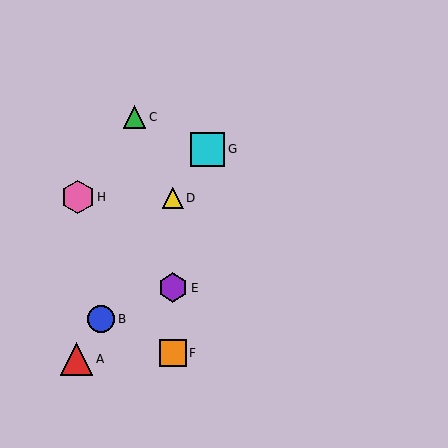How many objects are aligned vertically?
3 objects (D, E, F) are aligned vertically.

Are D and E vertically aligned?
Yes, both are at x≈173.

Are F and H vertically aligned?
No, F is at x≈173 and H is at x≈78.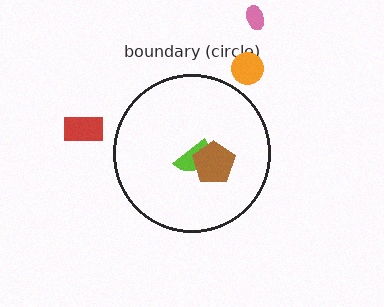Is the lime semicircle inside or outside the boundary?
Inside.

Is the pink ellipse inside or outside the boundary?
Outside.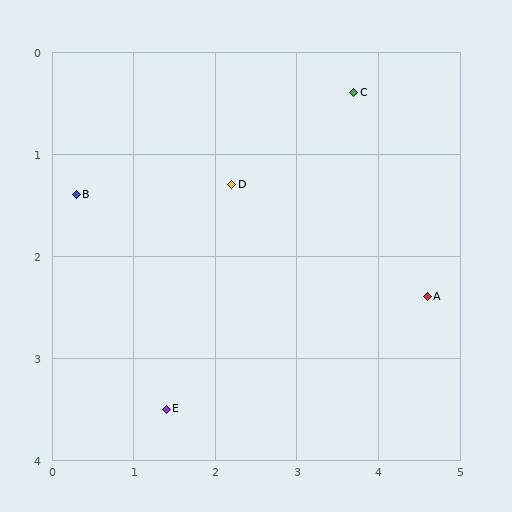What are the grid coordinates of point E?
Point E is at approximately (1.4, 3.5).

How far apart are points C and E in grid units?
Points C and E are about 3.9 grid units apart.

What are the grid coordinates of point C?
Point C is at approximately (3.7, 0.4).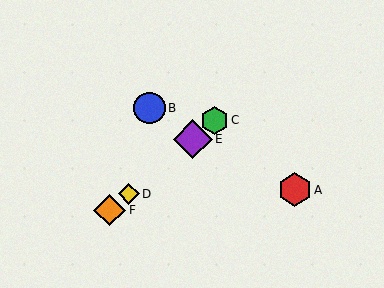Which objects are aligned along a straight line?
Objects C, D, E, F are aligned along a straight line.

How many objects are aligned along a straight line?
4 objects (C, D, E, F) are aligned along a straight line.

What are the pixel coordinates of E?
Object E is at (193, 139).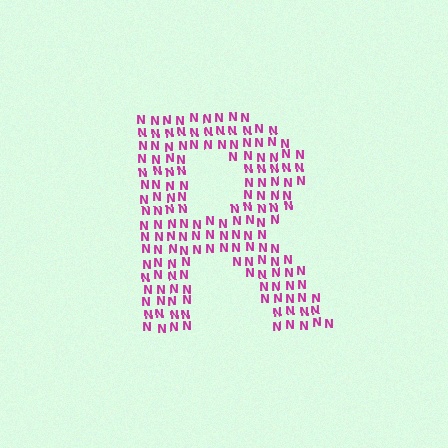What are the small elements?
The small elements are letter N's.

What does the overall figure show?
The overall figure shows the letter R.